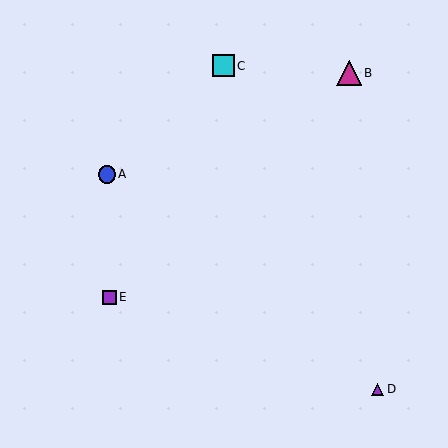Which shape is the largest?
The magenta triangle (labeled B) is the largest.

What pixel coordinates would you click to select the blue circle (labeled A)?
Click at (107, 175) to select the blue circle A.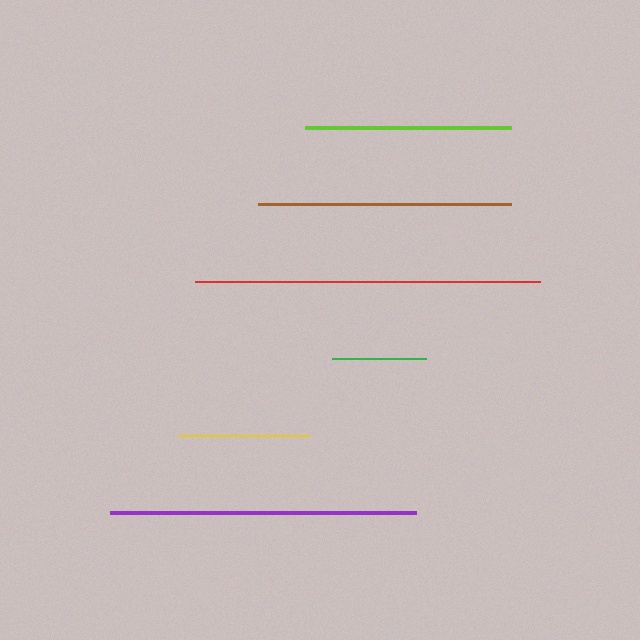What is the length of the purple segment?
The purple segment is approximately 306 pixels long.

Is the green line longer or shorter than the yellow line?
The yellow line is longer than the green line.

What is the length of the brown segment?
The brown segment is approximately 253 pixels long.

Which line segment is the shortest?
The green line is the shortest at approximately 94 pixels.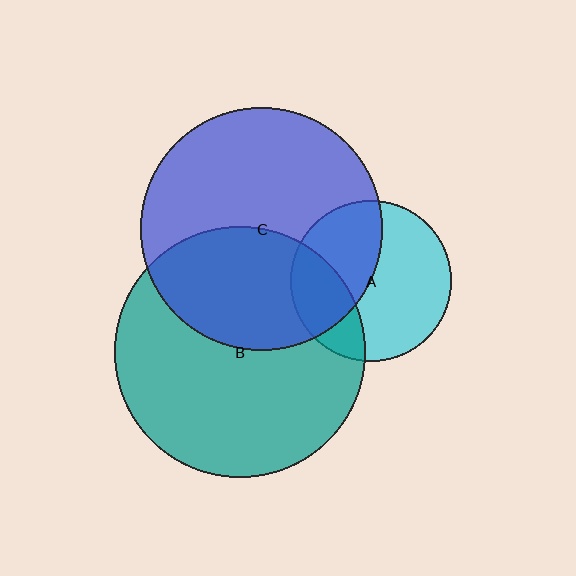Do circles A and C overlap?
Yes.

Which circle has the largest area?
Circle B (teal).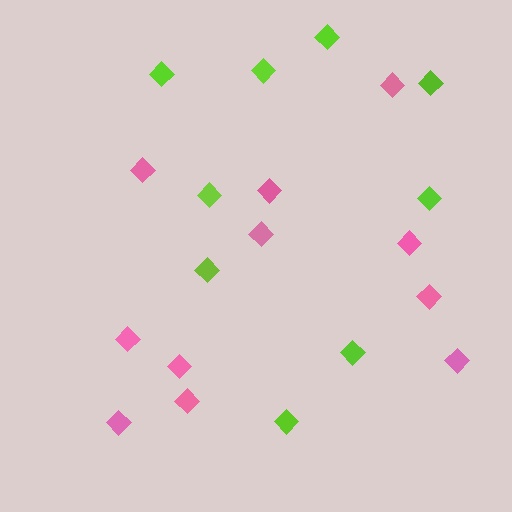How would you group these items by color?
There are 2 groups: one group of pink diamonds (11) and one group of lime diamonds (9).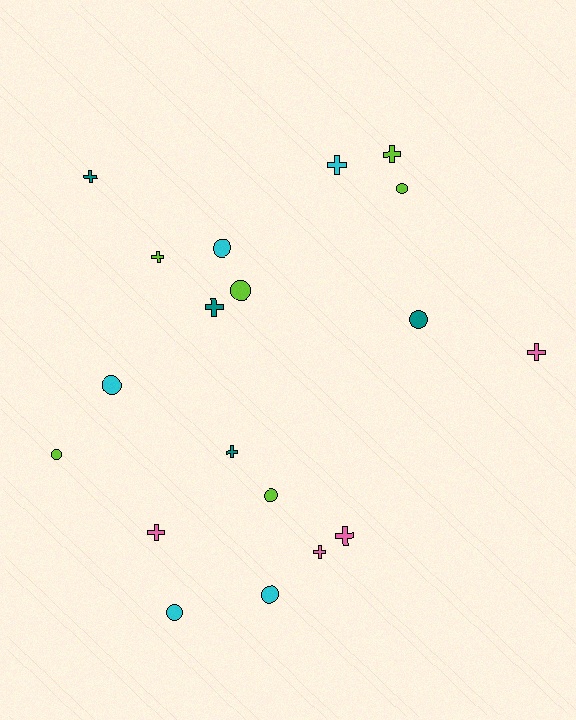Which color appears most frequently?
Lime, with 6 objects.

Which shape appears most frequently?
Cross, with 10 objects.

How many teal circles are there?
There is 1 teal circle.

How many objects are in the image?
There are 19 objects.